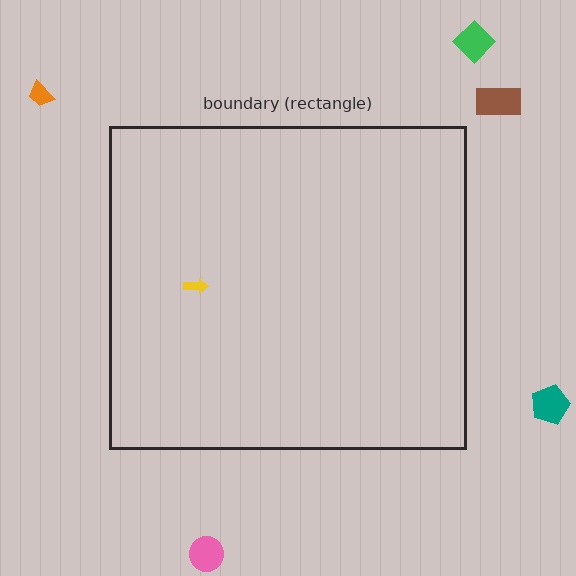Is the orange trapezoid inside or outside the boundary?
Outside.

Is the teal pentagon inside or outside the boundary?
Outside.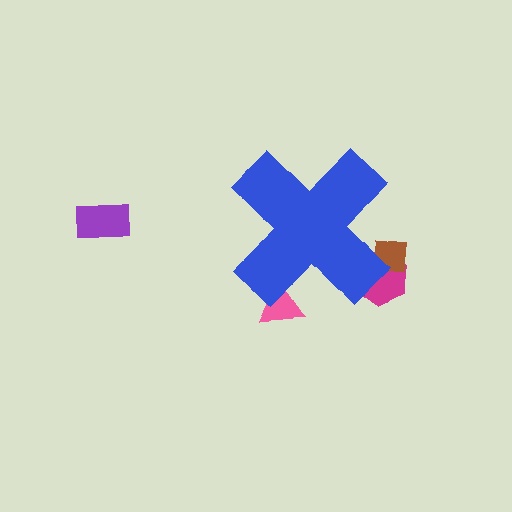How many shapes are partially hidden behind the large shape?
3 shapes are partially hidden.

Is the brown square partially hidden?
Yes, the brown square is partially hidden behind the blue cross.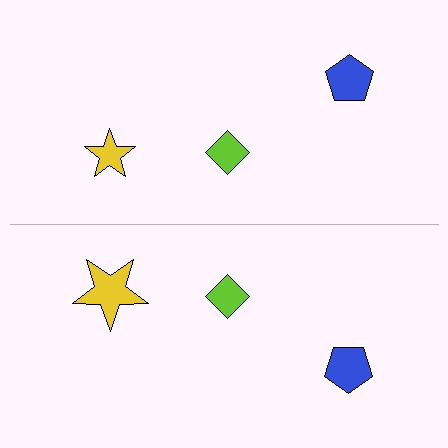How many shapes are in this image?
There are 6 shapes in this image.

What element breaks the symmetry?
The yellow star on the bottom side has a different size than its mirror counterpart.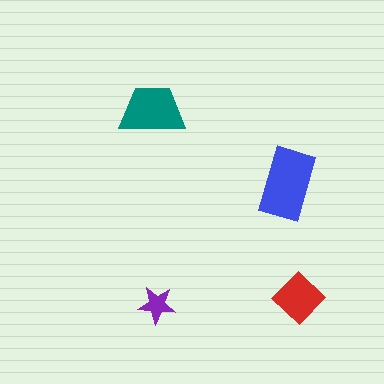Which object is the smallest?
The purple star.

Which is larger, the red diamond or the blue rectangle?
The blue rectangle.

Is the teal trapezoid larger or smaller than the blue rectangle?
Smaller.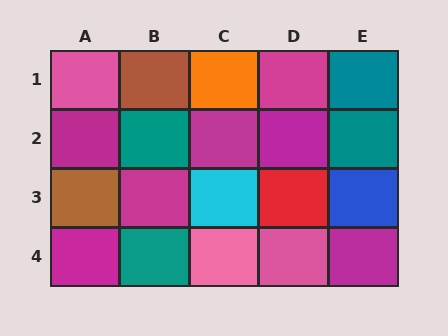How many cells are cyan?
1 cell is cyan.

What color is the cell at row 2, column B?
Teal.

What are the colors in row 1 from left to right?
Pink, brown, orange, magenta, teal.